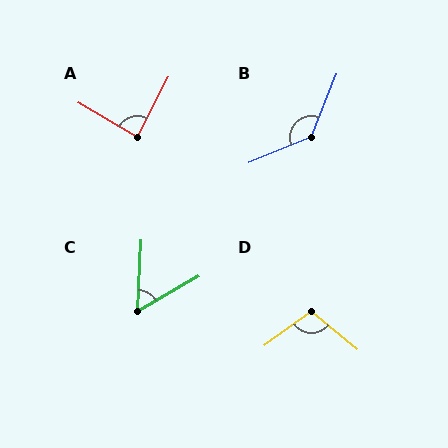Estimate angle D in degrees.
Approximately 105 degrees.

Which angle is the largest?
B, at approximately 134 degrees.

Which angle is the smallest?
C, at approximately 57 degrees.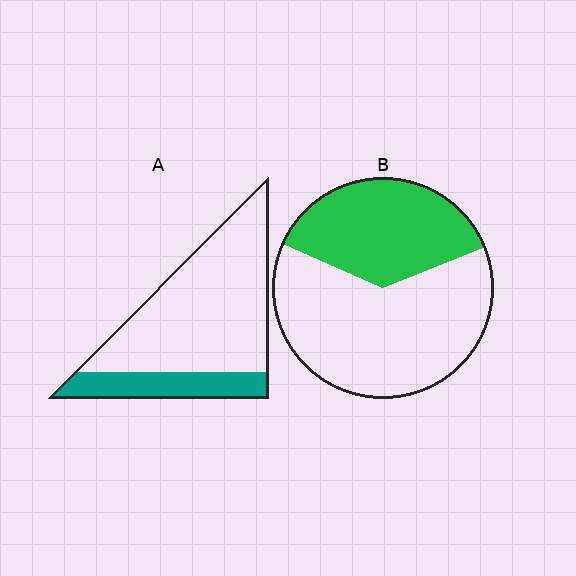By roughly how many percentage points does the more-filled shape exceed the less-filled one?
By roughly 15 percentage points (B over A).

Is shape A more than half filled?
No.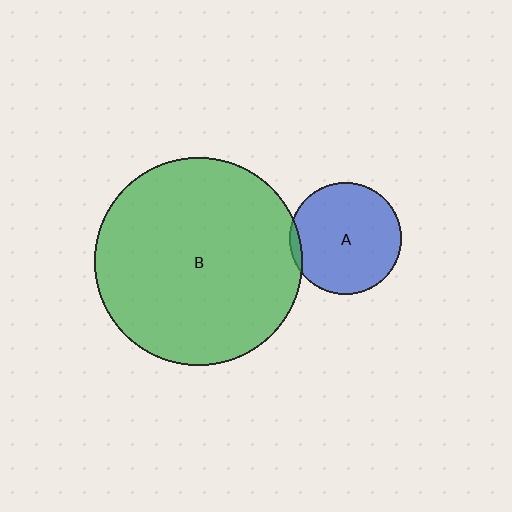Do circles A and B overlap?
Yes.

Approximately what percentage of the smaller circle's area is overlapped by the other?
Approximately 5%.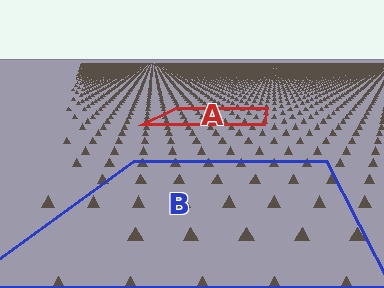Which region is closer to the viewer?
Region B is closer. The texture elements there are larger and more spread out.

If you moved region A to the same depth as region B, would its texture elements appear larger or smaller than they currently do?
They would appear larger. At a closer depth, the same texture elements are projected at a bigger on-screen size.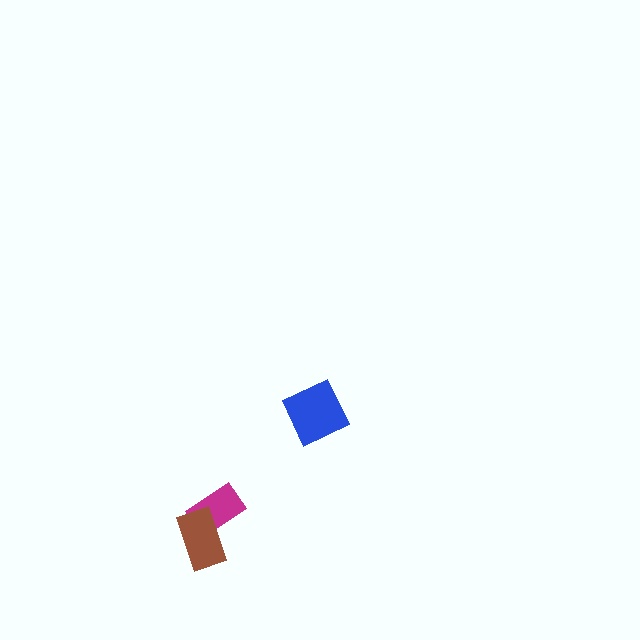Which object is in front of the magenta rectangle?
The brown rectangle is in front of the magenta rectangle.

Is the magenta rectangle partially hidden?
Yes, it is partially covered by another shape.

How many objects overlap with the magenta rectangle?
1 object overlaps with the magenta rectangle.